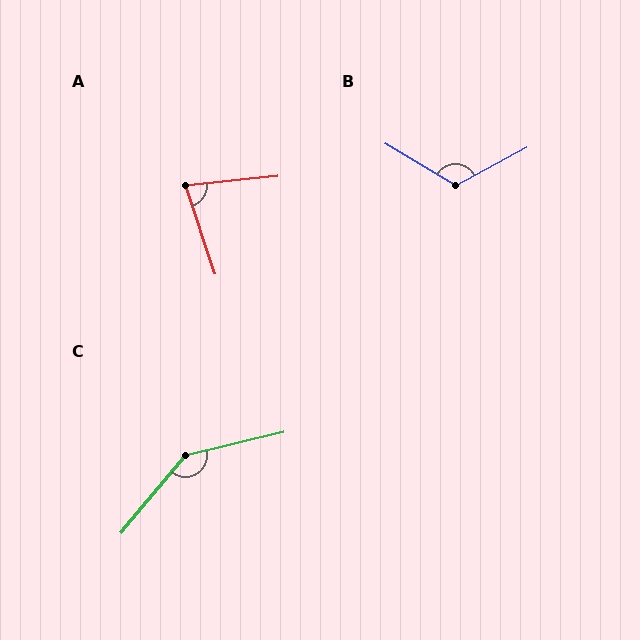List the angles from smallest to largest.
A (77°), B (121°), C (143°).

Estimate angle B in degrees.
Approximately 121 degrees.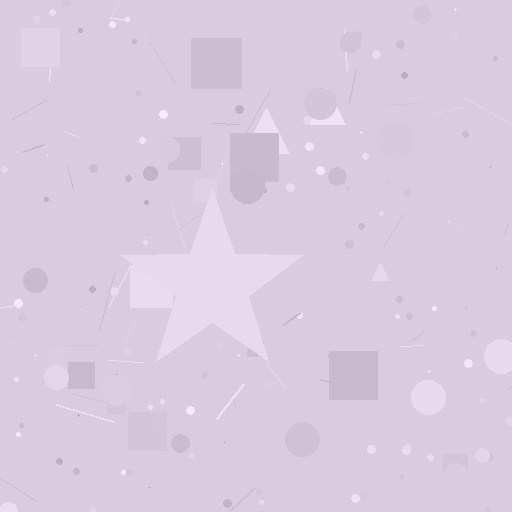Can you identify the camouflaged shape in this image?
The camouflaged shape is a star.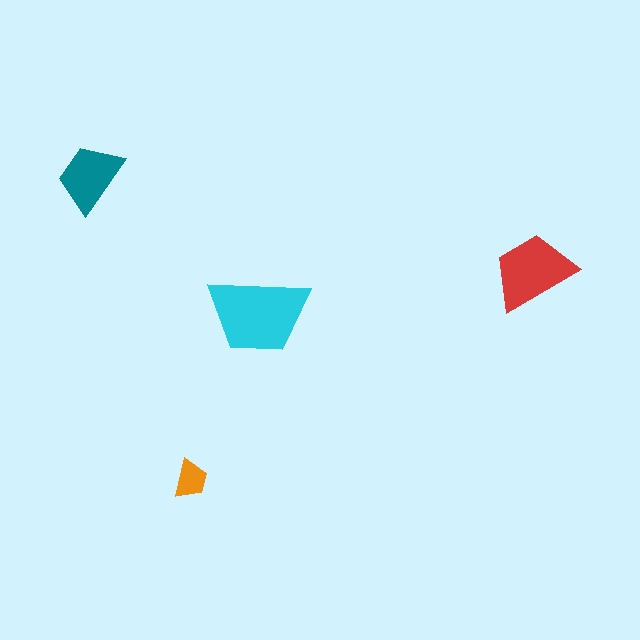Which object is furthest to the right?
The red trapezoid is rightmost.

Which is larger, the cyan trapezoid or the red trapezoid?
The cyan one.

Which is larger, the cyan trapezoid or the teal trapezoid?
The cyan one.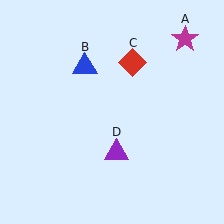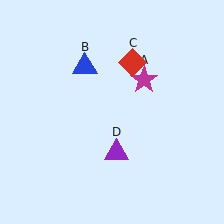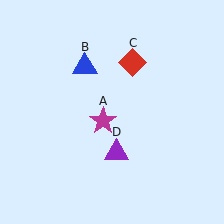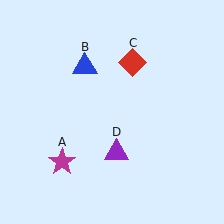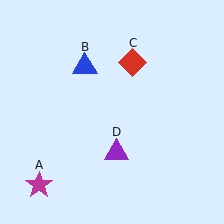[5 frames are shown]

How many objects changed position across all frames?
1 object changed position: magenta star (object A).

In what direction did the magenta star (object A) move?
The magenta star (object A) moved down and to the left.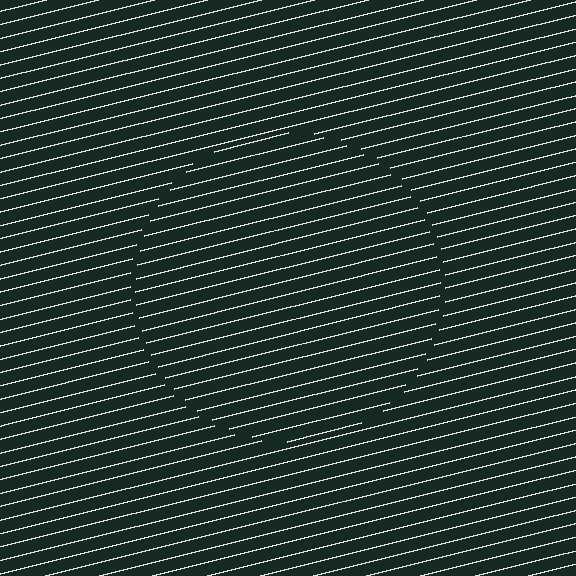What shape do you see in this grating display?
An illusory circle. The interior of the shape contains the same grating, shifted by half a period — the contour is defined by the phase discontinuity where line-ends from the inner and outer gratings abut.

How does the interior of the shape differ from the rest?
The interior of the shape contains the same grating, shifted by half a period — the contour is defined by the phase discontinuity where line-ends from the inner and outer gratings abut.